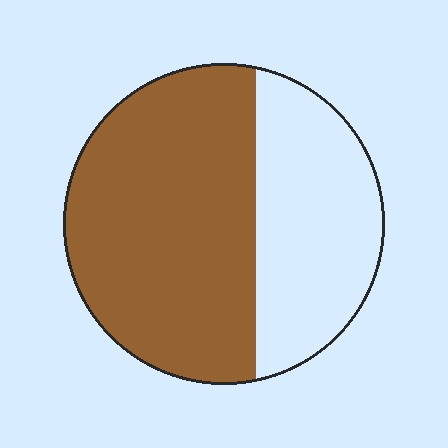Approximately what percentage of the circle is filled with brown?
Approximately 65%.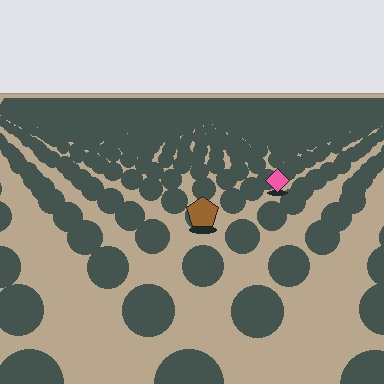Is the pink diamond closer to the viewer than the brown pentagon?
No. The brown pentagon is closer — you can tell from the texture gradient: the ground texture is coarser near it.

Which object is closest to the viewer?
The brown pentagon is closest. The texture marks near it are larger and more spread out.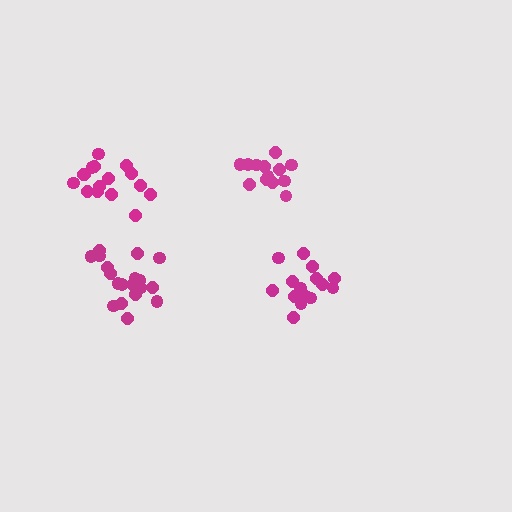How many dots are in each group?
Group 1: 13 dots, Group 2: 19 dots, Group 3: 15 dots, Group 4: 16 dots (63 total).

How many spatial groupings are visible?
There are 4 spatial groupings.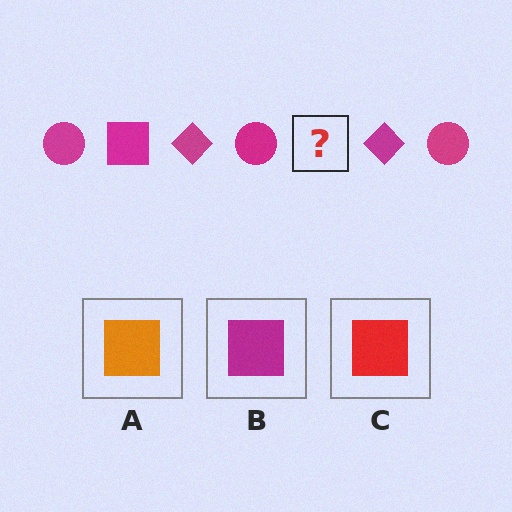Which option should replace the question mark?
Option B.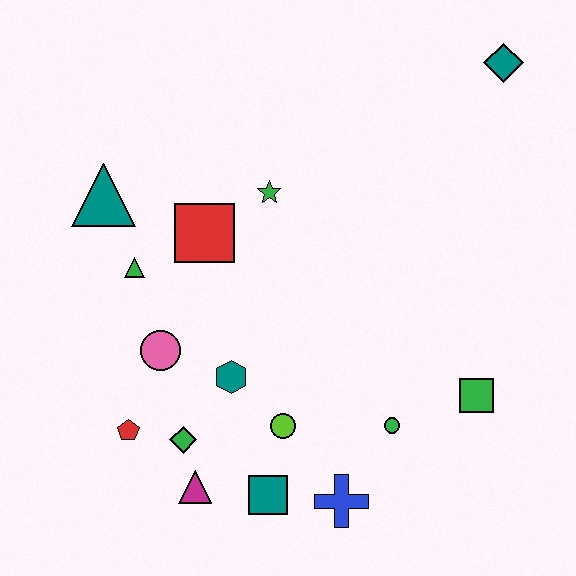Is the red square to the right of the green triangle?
Yes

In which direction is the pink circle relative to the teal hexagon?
The pink circle is to the left of the teal hexagon.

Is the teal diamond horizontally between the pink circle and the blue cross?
No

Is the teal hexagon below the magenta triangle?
No